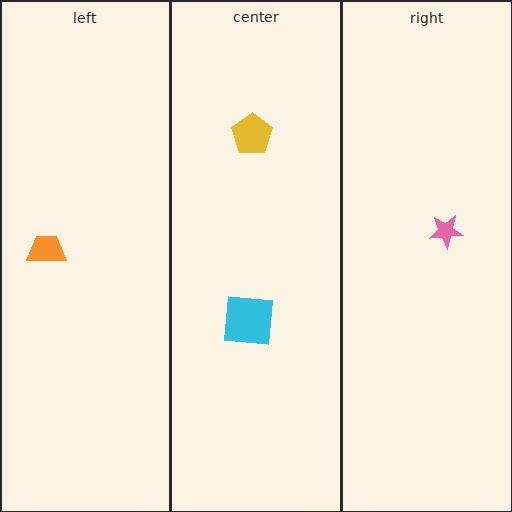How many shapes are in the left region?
1.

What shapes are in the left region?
The orange trapezoid.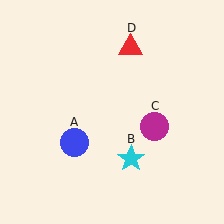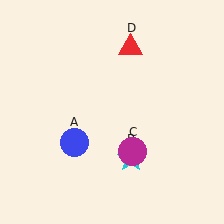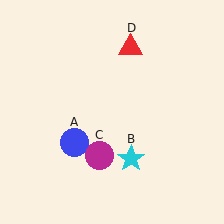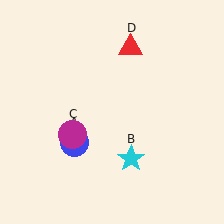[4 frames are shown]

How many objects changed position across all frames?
1 object changed position: magenta circle (object C).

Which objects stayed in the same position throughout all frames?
Blue circle (object A) and cyan star (object B) and red triangle (object D) remained stationary.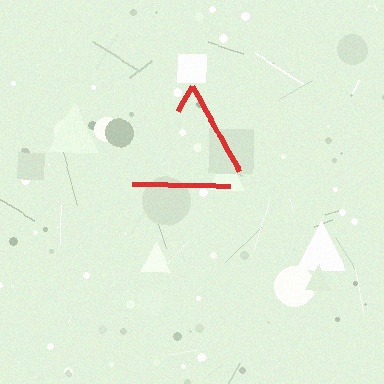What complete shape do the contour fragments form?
The contour fragments form a triangle.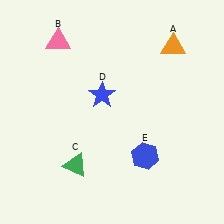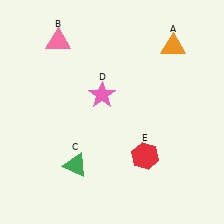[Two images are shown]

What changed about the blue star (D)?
In Image 1, D is blue. In Image 2, it changed to pink.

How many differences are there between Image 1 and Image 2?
There are 2 differences between the two images.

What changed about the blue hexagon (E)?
In Image 1, E is blue. In Image 2, it changed to red.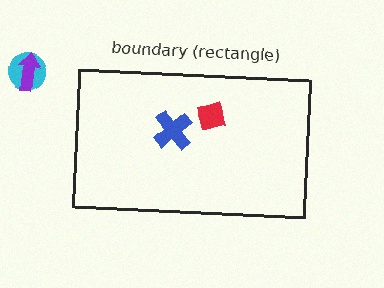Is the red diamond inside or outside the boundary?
Inside.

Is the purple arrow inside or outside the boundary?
Outside.